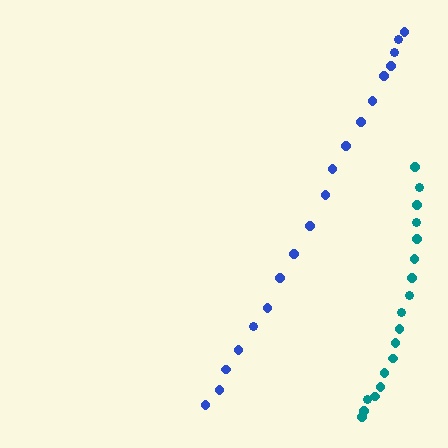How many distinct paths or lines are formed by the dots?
There are 2 distinct paths.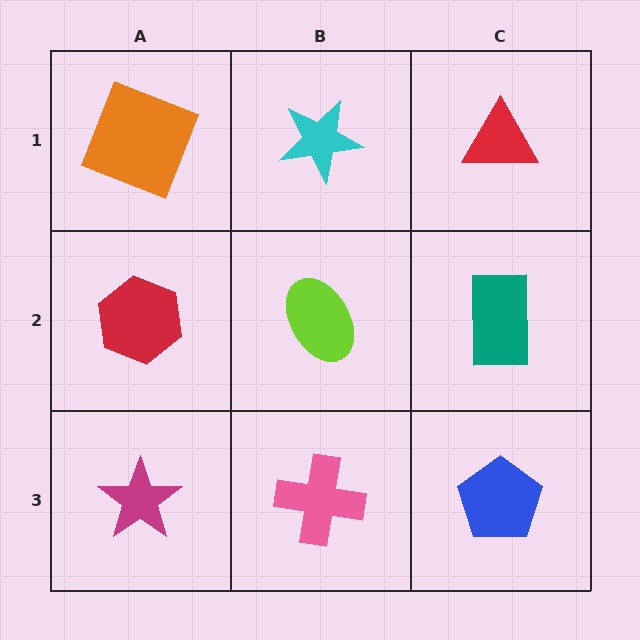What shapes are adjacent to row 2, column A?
An orange square (row 1, column A), a magenta star (row 3, column A), a lime ellipse (row 2, column B).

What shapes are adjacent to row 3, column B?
A lime ellipse (row 2, column B), a magenta star (row 3, column A), a blue pentagon (row 3, column C).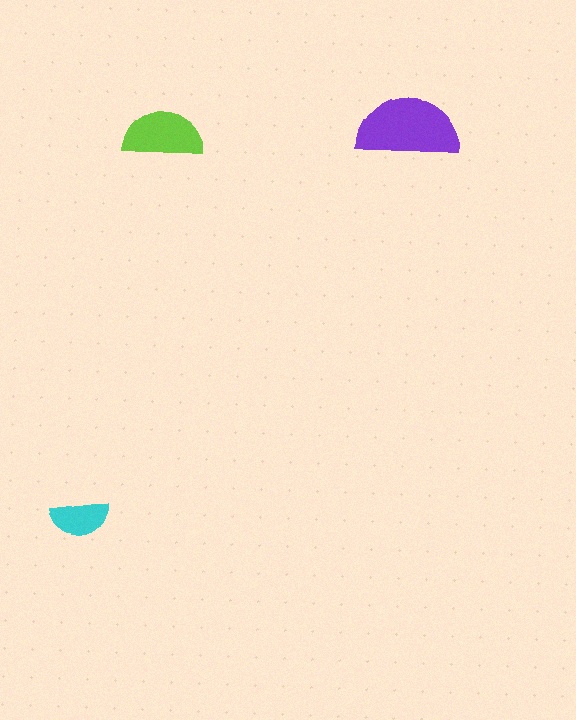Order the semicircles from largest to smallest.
the purple one, the lime one, the cyan one.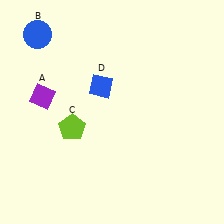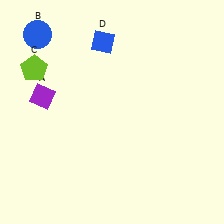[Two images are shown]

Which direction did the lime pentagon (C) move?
The lime pentagon (C) moved up.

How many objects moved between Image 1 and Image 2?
2 objects moved between the two images.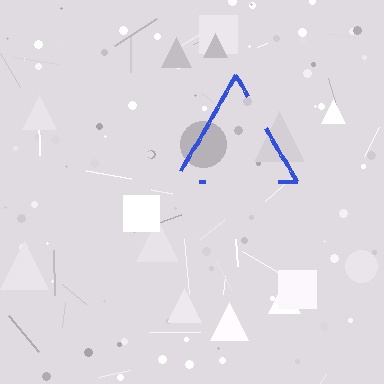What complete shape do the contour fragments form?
The contour fragments form a triangle.